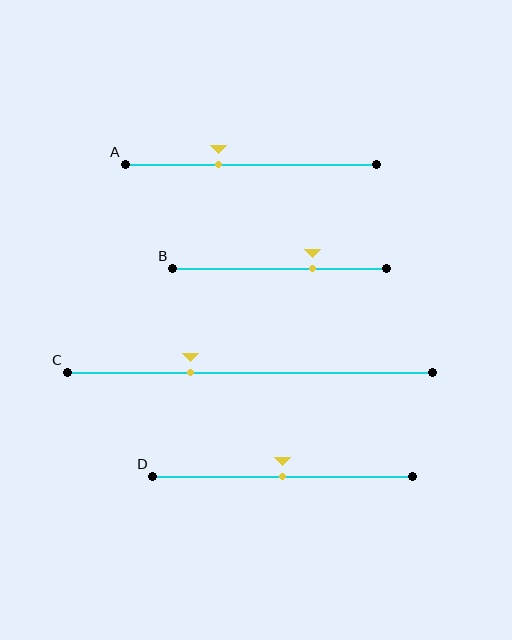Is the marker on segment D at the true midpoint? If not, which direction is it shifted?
Yes, the marker on segment D is at the true midpoint.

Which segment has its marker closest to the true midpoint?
Segment D has its marker closest to the true midpoint.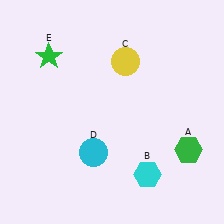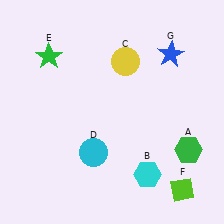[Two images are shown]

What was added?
A lime diamond (F), a blue star (G) were added in Image 2.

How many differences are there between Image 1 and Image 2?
There are 2 differences between the two images.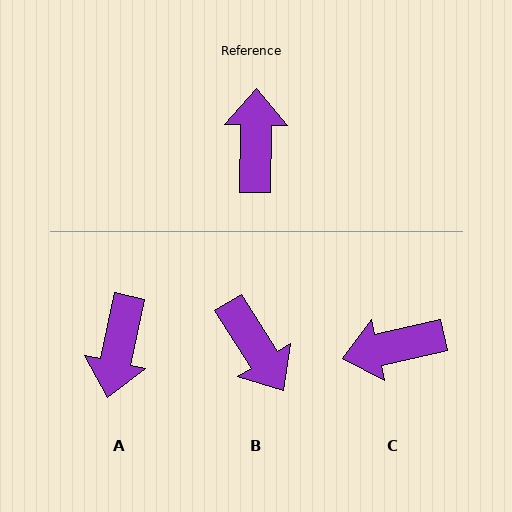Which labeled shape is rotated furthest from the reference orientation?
A, about 168 degrees away.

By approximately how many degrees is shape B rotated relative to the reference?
Approximately 147 degrees clockwise.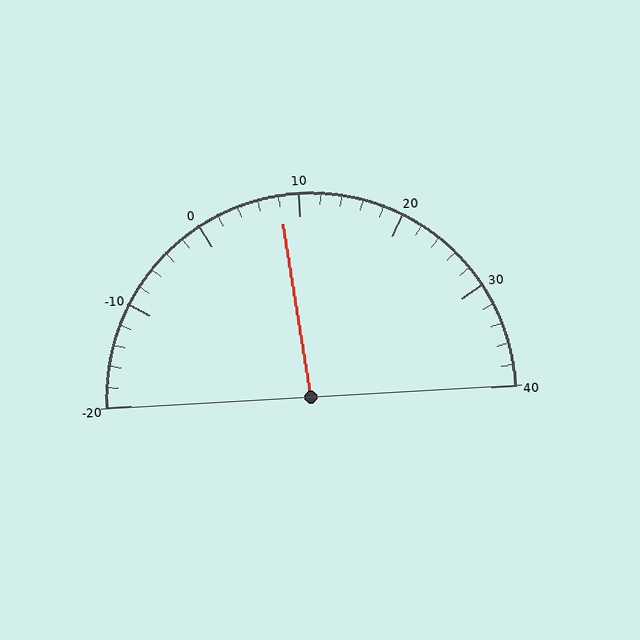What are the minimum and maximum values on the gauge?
The gauge ranges from -20 to 40.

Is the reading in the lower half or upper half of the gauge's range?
The reading is in the lower half of the range (-20 to 40).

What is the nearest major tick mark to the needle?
The nearest major tick mark is 10.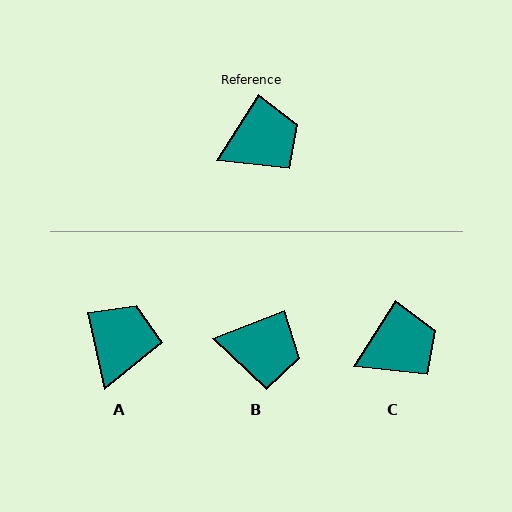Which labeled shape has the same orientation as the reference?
C.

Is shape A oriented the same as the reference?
No, it is off by about 46 degrees.